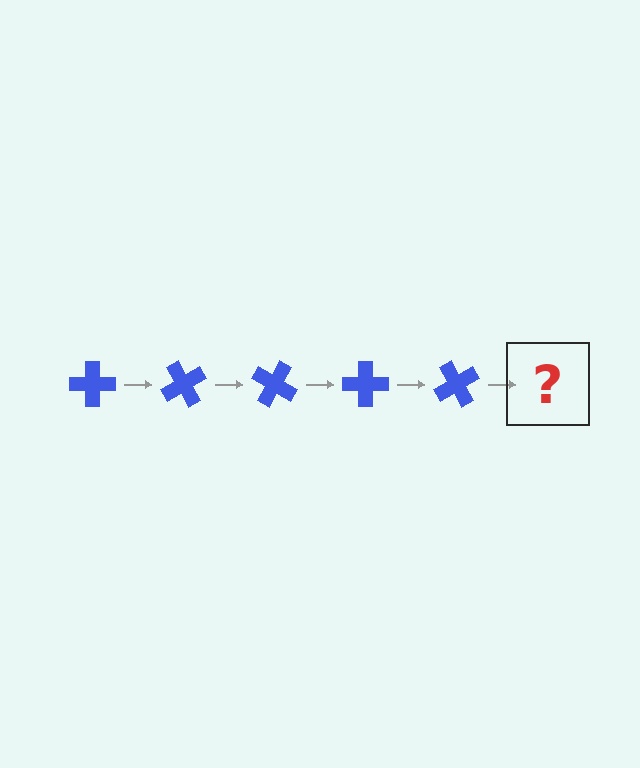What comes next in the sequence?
The next element should be a blue cross rotated 300 degrees.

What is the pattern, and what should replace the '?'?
The pattern is that the cross rotates 60 degrees each step. The '?' should be a blue cross rotated 300 degrees.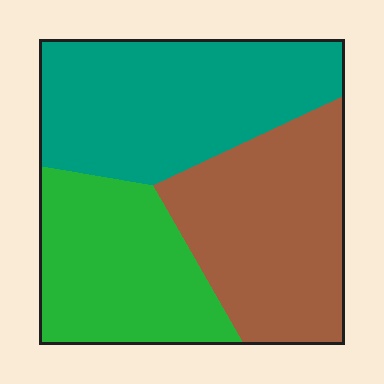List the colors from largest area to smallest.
From largest to smallest: teal, brown, green.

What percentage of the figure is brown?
Brown takes up about one third (1/3) of the figure.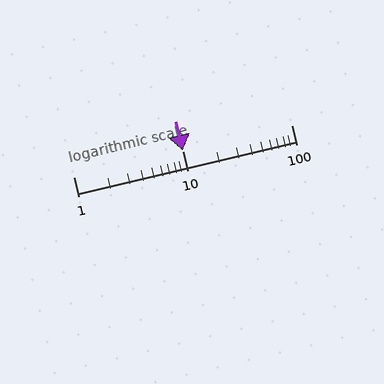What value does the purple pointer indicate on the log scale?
The pointer indicates approximately 10.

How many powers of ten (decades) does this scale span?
The scale spans 2 decades, from 1 to 100.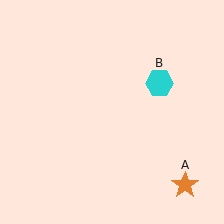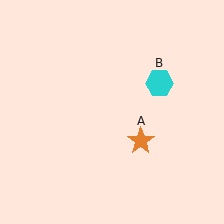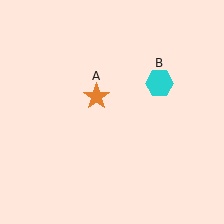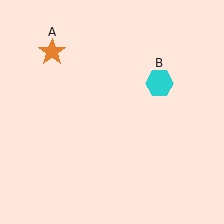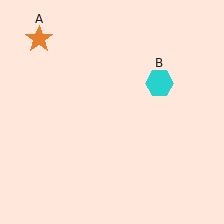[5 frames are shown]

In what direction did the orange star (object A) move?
The orange star (object A) moved up and to the left.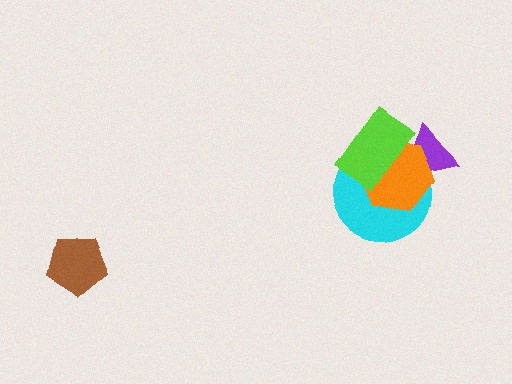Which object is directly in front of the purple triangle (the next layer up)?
The cyan circle is directly in front of the purple triangle.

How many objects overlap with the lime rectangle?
3 objects overlap with the lime rectangle.